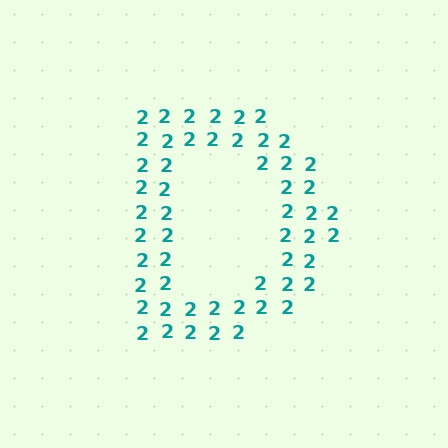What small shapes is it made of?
It is made of small digit 2's.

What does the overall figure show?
The overall figure shows the letter D.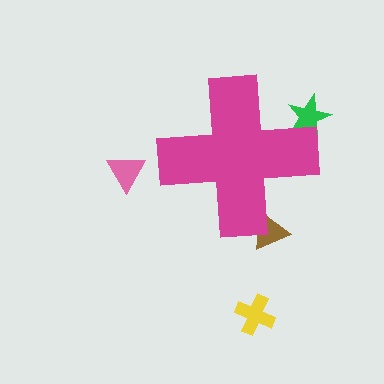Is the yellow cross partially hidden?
No, the yellow cross is fully visible.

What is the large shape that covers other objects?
A magenta cross.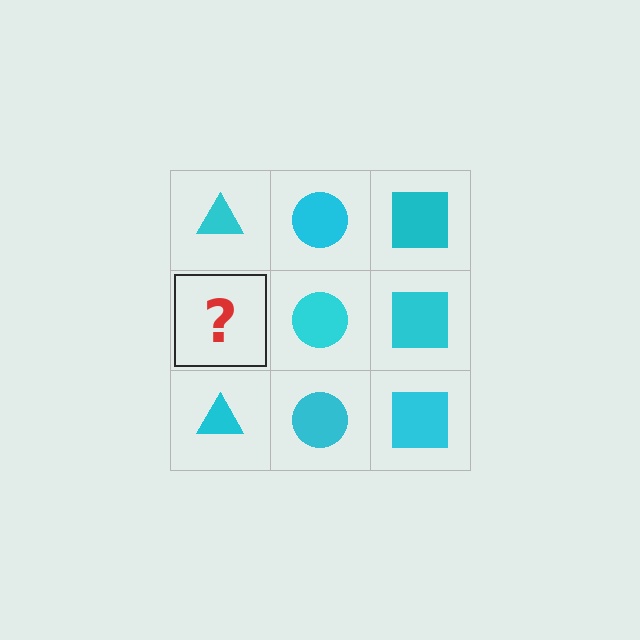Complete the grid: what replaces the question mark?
The question mark should be replaced with a cyan triangle.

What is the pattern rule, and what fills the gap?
The rule is that each column has a consistent shape. The gap should be filled with a cyan triangle.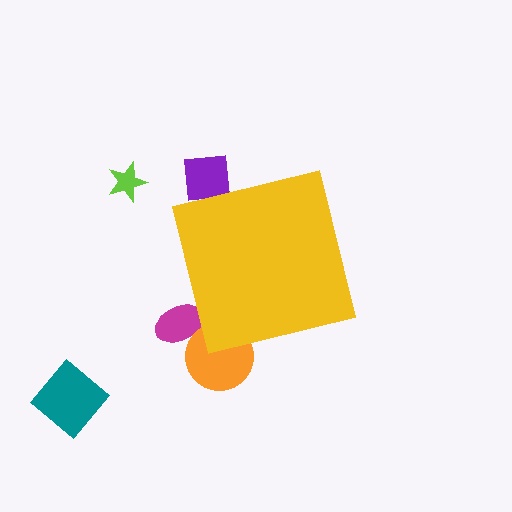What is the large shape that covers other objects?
A yellow square.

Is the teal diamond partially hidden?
No, the teal diamond is fully visible.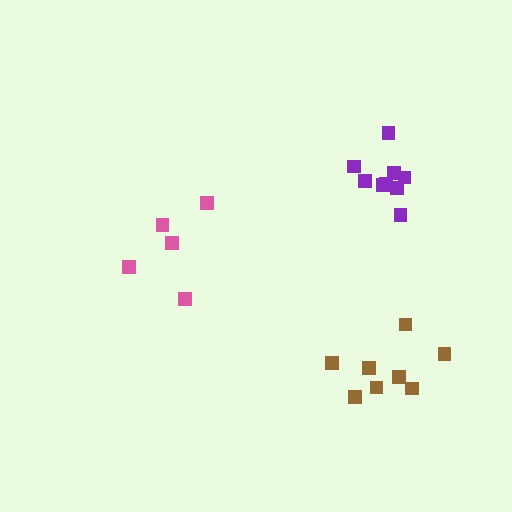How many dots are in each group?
Group 1: 5 dots, Group 2: 9 dots, Group 3: 8 dots (22 total).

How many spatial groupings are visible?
There are 3 spatial groupings.